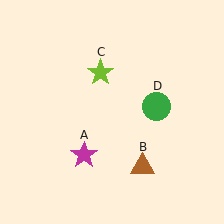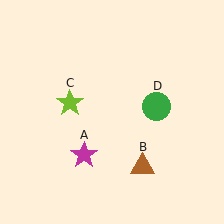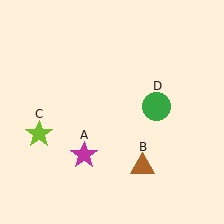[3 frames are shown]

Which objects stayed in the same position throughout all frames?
Magenta star (object A) and brown triangle (object B) and green circle (object D) remained stationary.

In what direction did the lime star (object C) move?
The lime star (object C) moved down and to the left.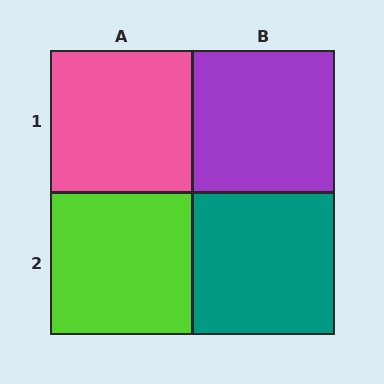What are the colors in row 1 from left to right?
Pink, purple.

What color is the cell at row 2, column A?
Lime.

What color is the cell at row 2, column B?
Teal.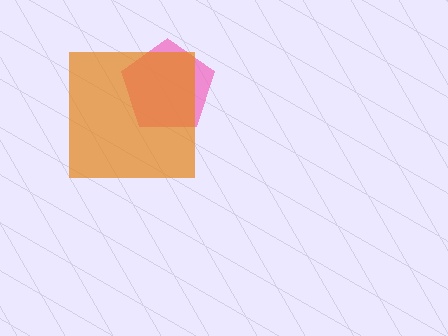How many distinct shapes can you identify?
There are 2 distinct shapes: a pink pentagon, an orange square.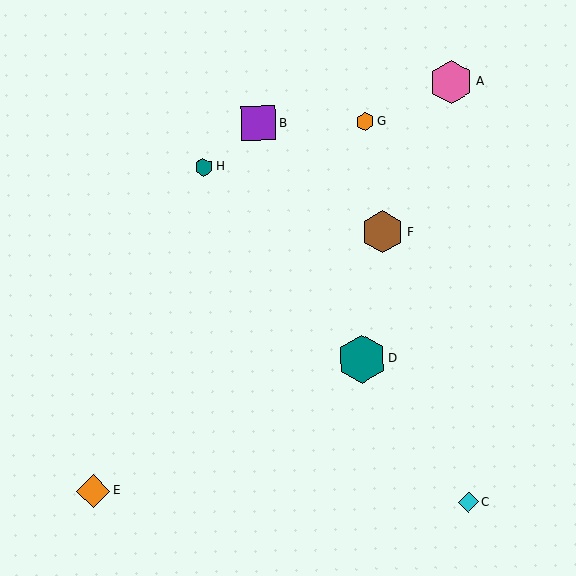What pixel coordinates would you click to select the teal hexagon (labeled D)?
Click at (362, 359) to select the teal hexagon D.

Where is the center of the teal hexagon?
The center of the teal hexagon is at (204, 167).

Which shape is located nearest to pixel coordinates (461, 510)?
The cyan diamond (labeled C) at (469, 502) is nearest to that location.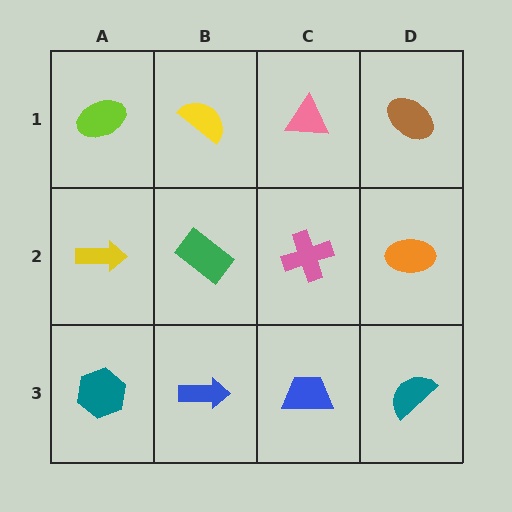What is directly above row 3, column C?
A pink cross.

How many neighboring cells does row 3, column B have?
3.